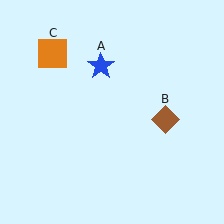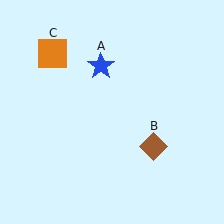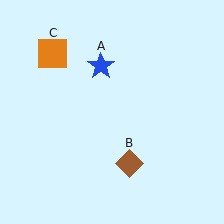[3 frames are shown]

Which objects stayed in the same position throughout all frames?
Blue star (object A) and orange square (object C) remained stationary.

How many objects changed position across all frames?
1 object changed position: brown diamond (object B).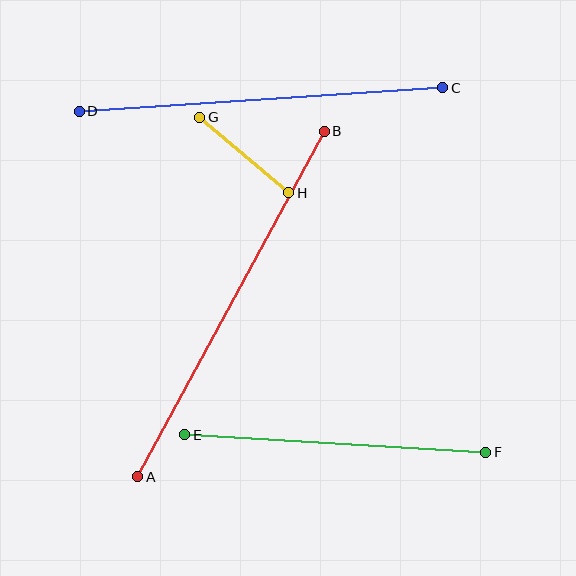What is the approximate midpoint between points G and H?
The midpoint is at approximately (244, 155) pixels.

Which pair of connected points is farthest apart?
Points A and B are farthest apart.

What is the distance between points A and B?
The distance is approximately 393 pixels.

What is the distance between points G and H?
The distance is approximately 117 pixels.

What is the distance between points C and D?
The distance is approximately 364 pixels.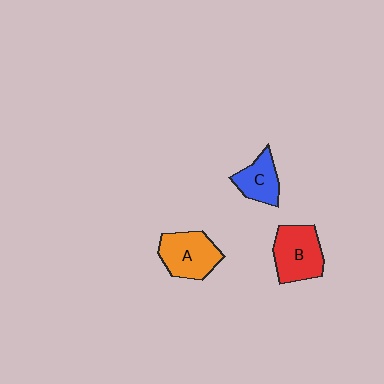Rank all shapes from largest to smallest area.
From largest to smallest: B (red), A (orange), C (blue).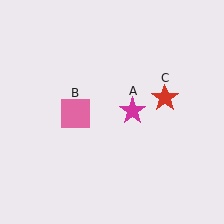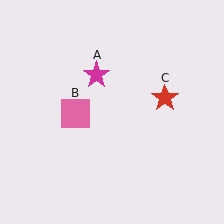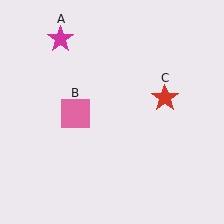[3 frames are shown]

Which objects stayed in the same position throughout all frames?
Pink square (object B) and red star (object C) remained stationary.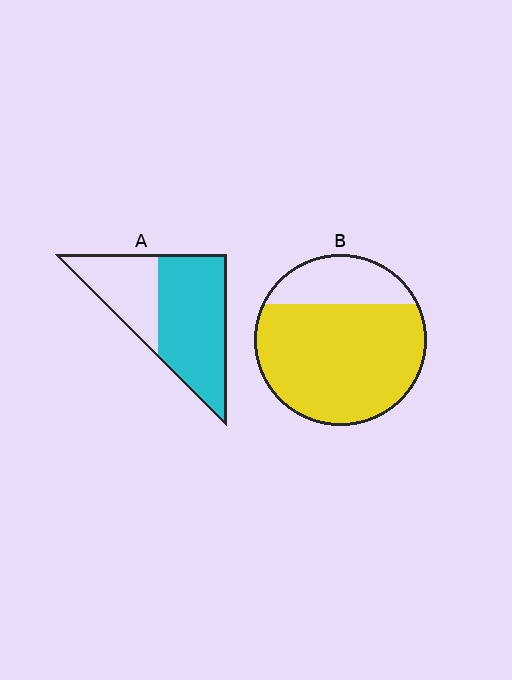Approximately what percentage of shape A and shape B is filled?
A is approximately 65% and B is approximately 75%.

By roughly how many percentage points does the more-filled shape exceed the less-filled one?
By roughly 10 percentage points (B over A).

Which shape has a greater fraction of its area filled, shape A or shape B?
Shape B.